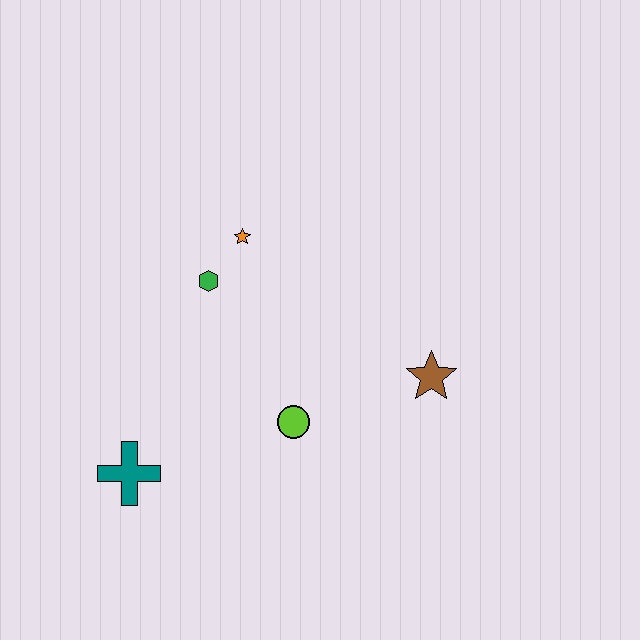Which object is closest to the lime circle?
The brown star is closest to the lime circle.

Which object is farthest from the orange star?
The teal cross is farthest from the orange star.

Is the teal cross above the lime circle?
No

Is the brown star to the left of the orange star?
No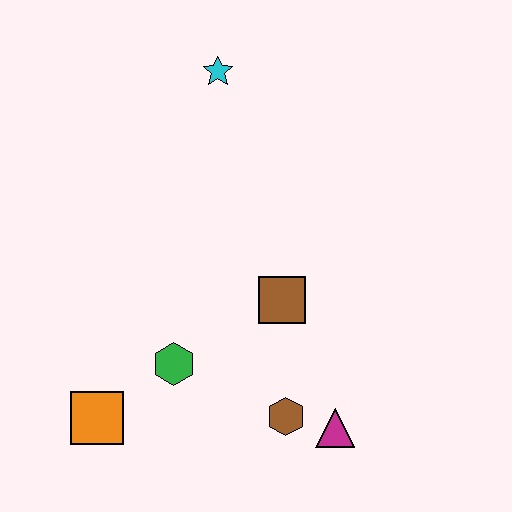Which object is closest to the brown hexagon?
The magenta triangle is closest to the brown hexagon.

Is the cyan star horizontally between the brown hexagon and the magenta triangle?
No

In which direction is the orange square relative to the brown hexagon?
The orange square is to the left of the brown hexagon.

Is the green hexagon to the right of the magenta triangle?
No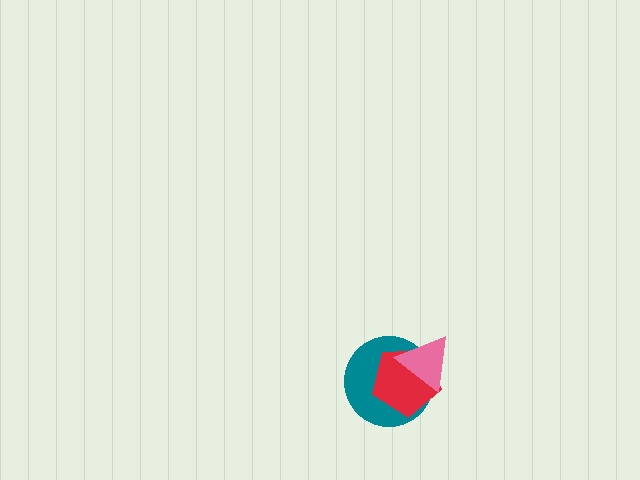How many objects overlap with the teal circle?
2 objects overlap with the teal circle.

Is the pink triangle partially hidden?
No, no other shape covers it.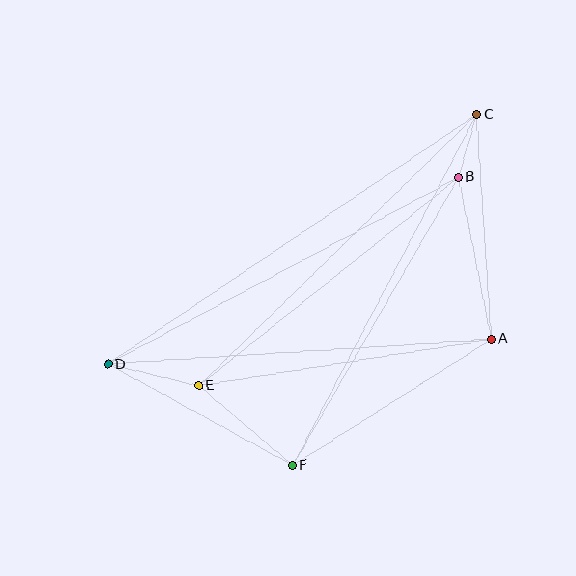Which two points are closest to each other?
Points B and C are closest to each other.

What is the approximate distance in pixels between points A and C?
The distance between A and C is approximately 225 pixels.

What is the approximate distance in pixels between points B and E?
The distance between B and E is approximately 333 pixels.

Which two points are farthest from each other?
Points C and D are farthest from each other.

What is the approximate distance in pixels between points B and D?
The distance between B and D is approximately 398 pixels.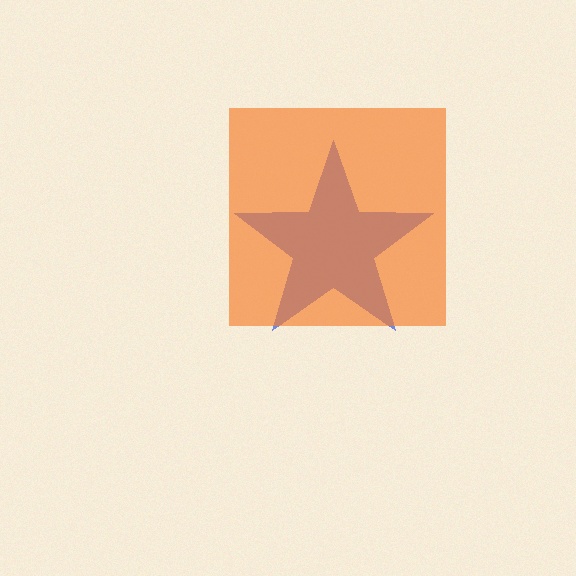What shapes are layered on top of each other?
The layered shapes are: a blue star, an orange square.